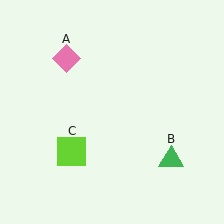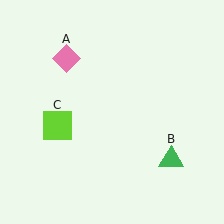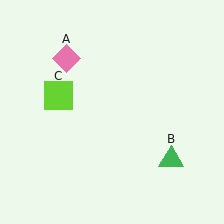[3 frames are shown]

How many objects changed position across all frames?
1 object changed position: lime square (object C).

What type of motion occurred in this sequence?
The lime square (object C) rotated clockwise around the center of the scene.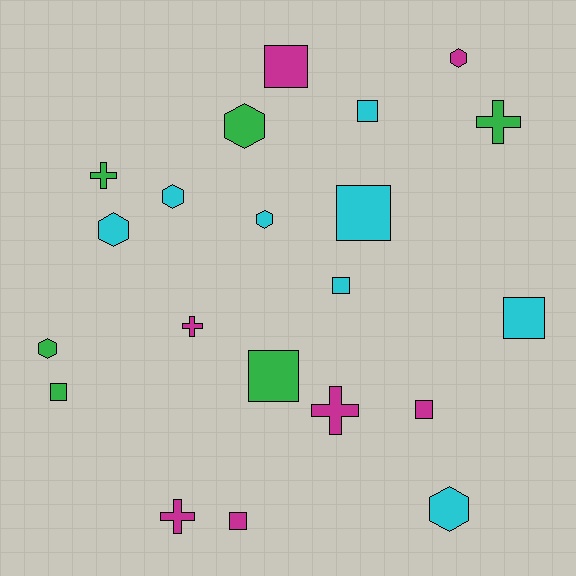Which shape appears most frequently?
Square, with 9 objects.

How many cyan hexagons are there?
There are 4 cyan hexagons.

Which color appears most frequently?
Cyan, with 8 objects.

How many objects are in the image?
There are 21 objects.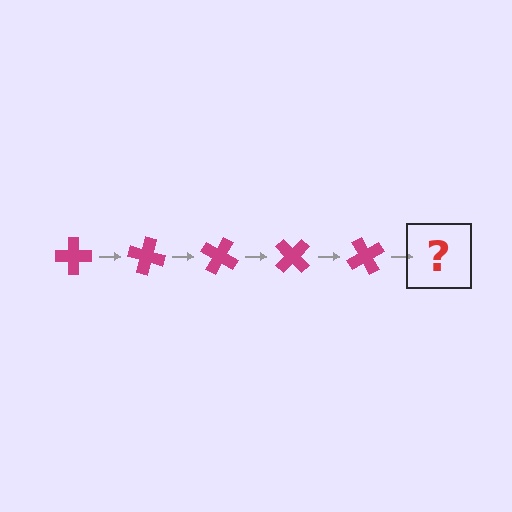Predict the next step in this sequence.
The next step is a magenta cross rotated 75 degrees.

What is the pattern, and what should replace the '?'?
The pattern is that the cross rotates 15 degrees each step. The '?' should be a magenta cross rotated 75 degrees.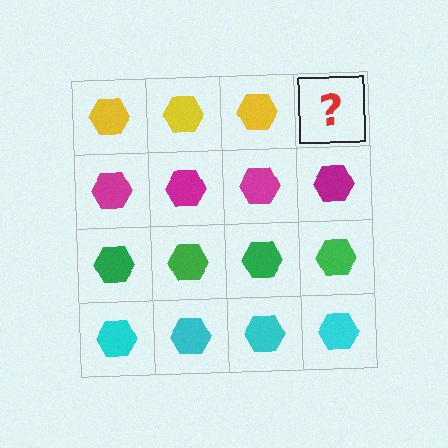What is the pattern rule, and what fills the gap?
The rule is that each row has a consistent color. The gap should be filled with a yellow hexagon.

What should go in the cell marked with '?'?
The missing cell should contain a yellow hexagon.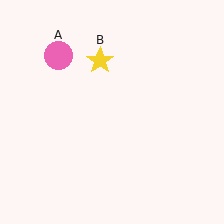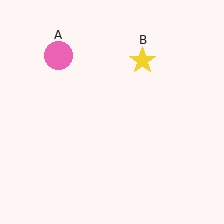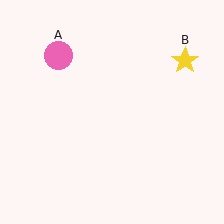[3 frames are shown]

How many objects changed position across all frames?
1 object changed position: yellow star (object B).